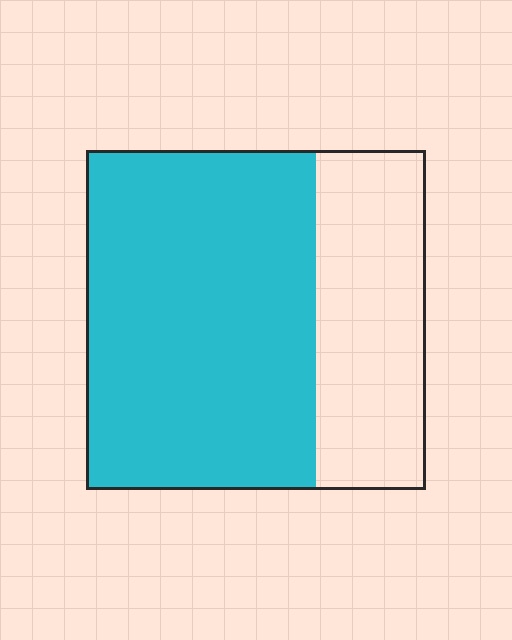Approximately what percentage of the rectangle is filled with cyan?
Approximately 70%.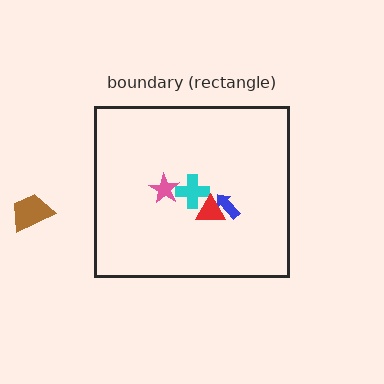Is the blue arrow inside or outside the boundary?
Inside.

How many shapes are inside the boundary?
4 inside, 1 outside.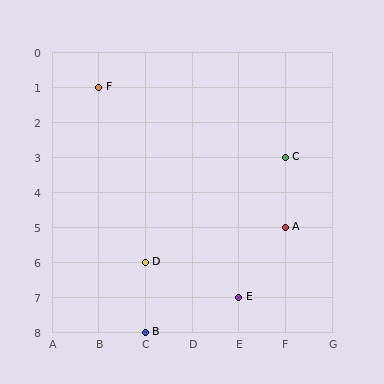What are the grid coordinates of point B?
Point B is at grid coordinates (C, 8).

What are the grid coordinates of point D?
Point D is at grid coordinates (C, 6).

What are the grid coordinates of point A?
Point A is at grid coordinates (F, 5).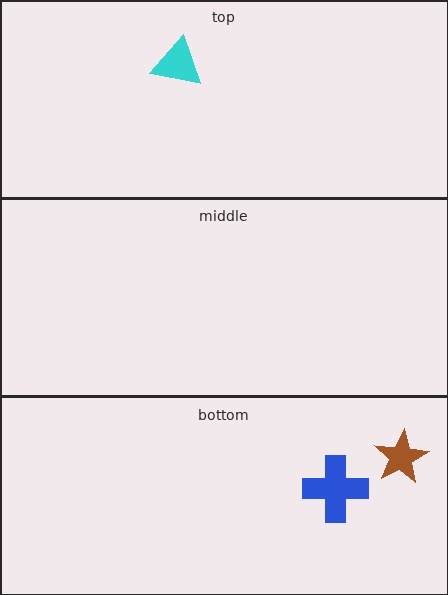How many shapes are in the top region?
1.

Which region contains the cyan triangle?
The top region.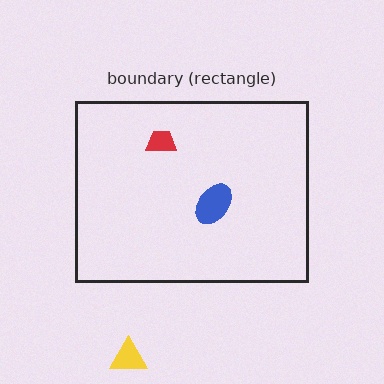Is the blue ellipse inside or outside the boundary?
Inside.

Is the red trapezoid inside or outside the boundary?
Inside.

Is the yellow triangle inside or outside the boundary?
Outside.